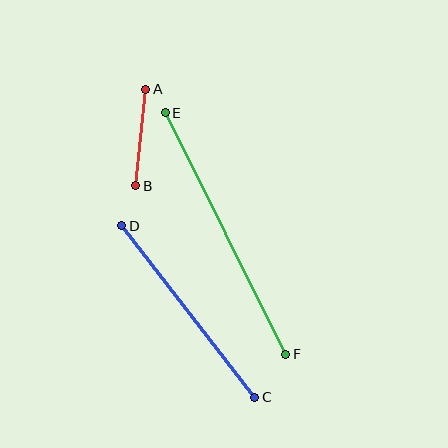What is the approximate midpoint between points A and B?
The midpoint is at approximately (141, 138) pixels.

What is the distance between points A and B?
The distance is approximately 97 pixels.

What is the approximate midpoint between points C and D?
The midpoint is at approximately (188, 311) pixels.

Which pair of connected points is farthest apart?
Points E and F are farthest apart.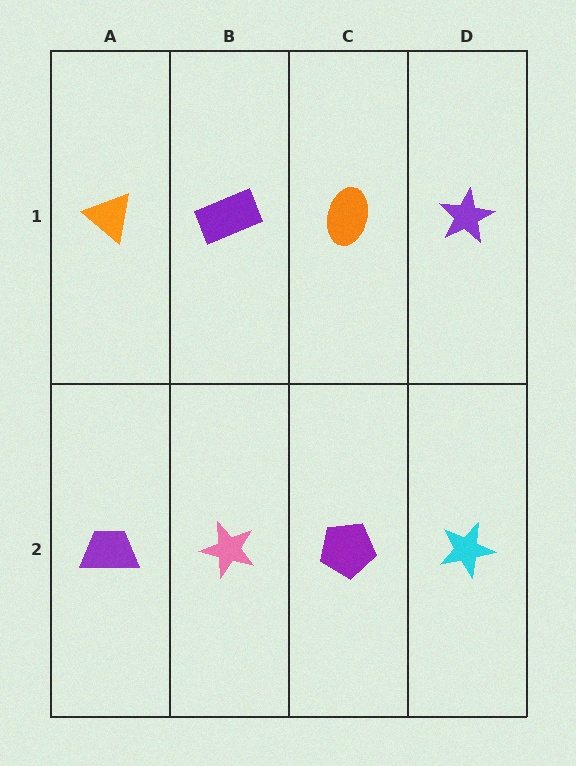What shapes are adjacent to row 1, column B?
A pink star (row 2, column B), an orange triangle (row 1, column A), an orange ellipse (row 1, column C).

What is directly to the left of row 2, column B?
A purple trapezoid.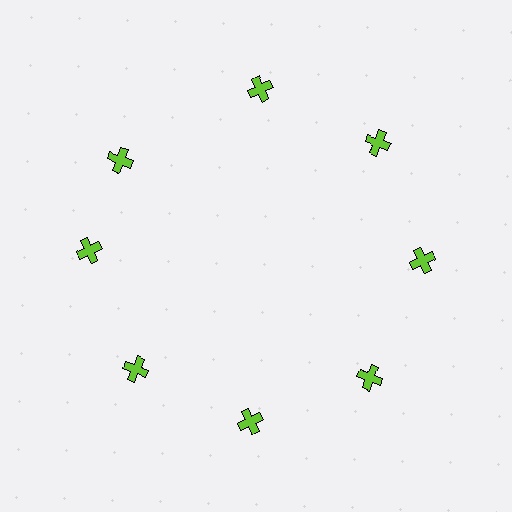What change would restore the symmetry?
The symmetry would be restored by rotating it back into even spacing with its neighbors so that all 8 crosses sit at equal angles and equal distance from the center.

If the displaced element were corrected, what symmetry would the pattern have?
It would have 8-fold rotational symmetry — the pattern would map onto itself every 45 degrees.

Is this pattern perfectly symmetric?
No. The 8 lime crosses are arranged in a ring, but one element near the 10 o'clock position is rotated out of alignment along the ring, breaking the 8-fold rotational symmetry.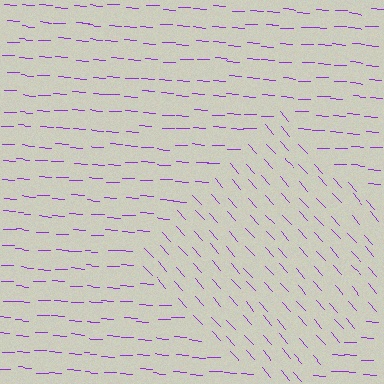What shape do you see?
I see a diamond.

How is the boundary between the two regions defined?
The boundary is defined purely by a change in line orientation (approximately 45 degrees difference). All lines are the same color and thickness.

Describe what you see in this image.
The image is filled with small purple line segments. A diamond region in the image has lines oriented differently from the surrounding lines, creating a visible texture boundary.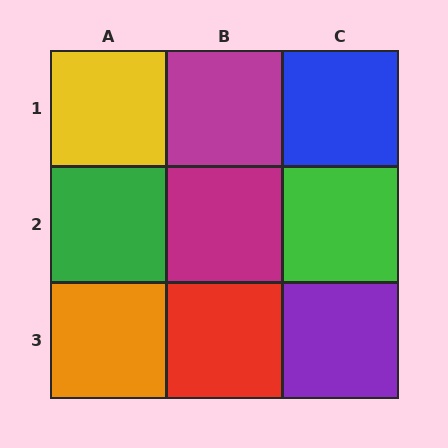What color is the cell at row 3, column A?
Orange.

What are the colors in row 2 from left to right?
Green, magenta, green.